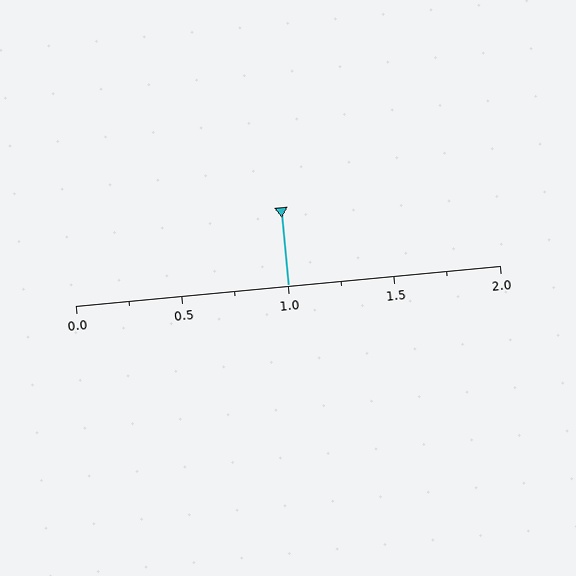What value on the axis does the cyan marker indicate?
The marker indicates approximately 1.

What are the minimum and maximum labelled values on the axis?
The axis runs from 0.0 to 2.0.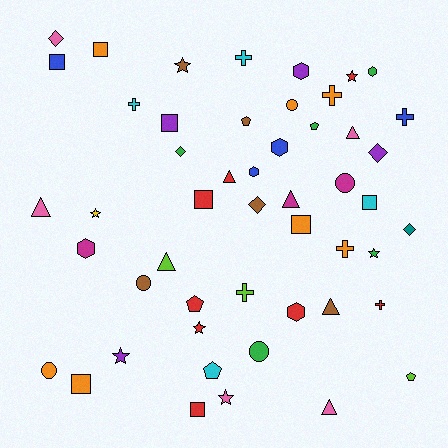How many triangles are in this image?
There are 7 triangles.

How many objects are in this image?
There are 50 objects.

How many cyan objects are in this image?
There are 4 cyan objects.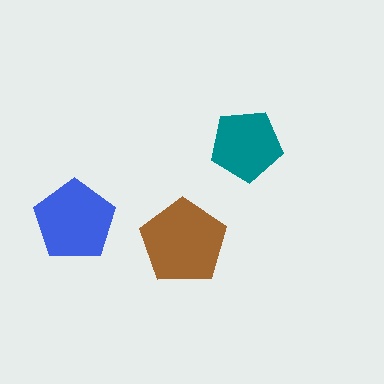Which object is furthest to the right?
The teal pentagon is rightmost.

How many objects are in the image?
There are 3 objects in the image.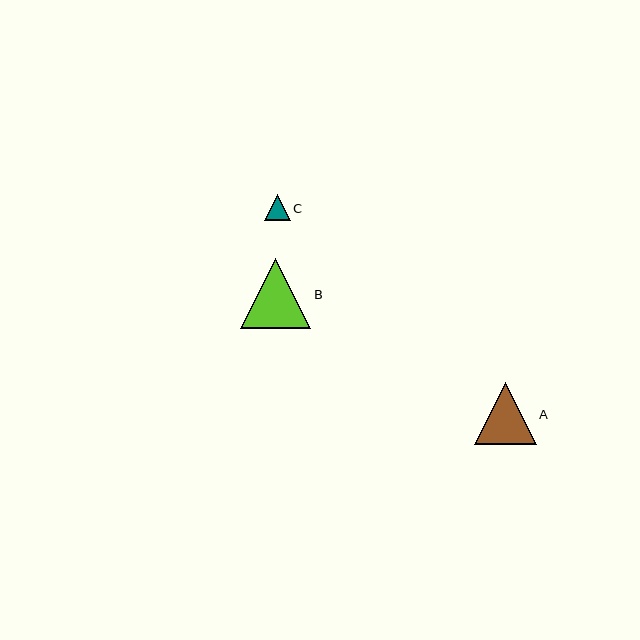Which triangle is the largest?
Triangle B is the largest with a size of approximately 70 pixels.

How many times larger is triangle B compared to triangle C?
Triangle B is approximately 2.7 times the size of triangle C.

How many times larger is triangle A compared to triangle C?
Triangle A is approximately 2.4 times the size of triangle C.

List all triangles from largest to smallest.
From largest to smallest: B, A, C.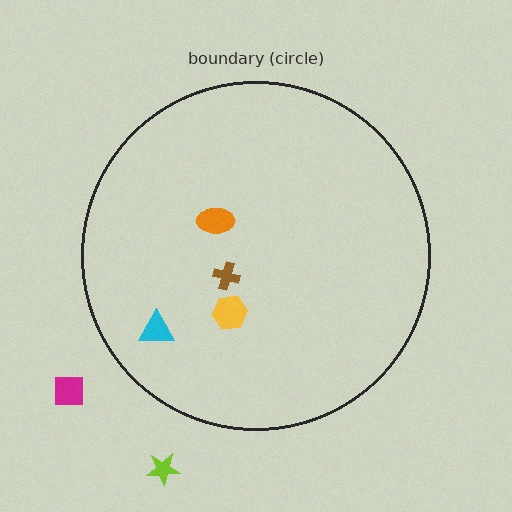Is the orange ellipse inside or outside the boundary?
Inside.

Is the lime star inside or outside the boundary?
Outside.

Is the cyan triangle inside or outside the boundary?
Inside.